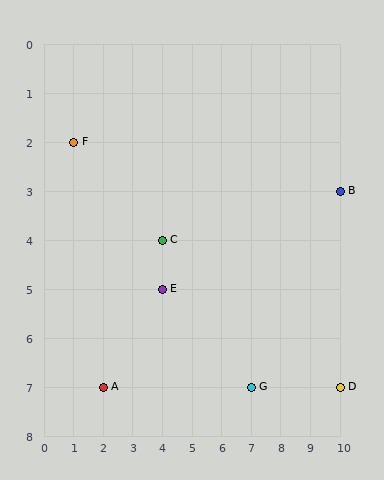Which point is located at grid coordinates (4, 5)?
Point E is at (4, 5).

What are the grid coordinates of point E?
Point E is at grid coordinates (4, 5).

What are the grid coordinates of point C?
Point C is at grid coordinates (4, 4).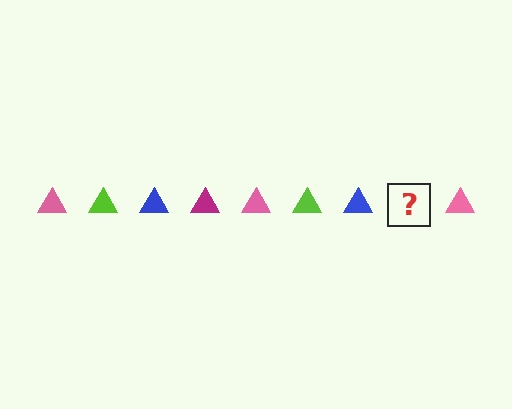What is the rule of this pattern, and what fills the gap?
The rule is that the pattern cycles through pink, lime, blue, magenta triangles. The gap should be filled with a magenta triangle.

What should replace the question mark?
The question mark should be replaced with a magenta triangle.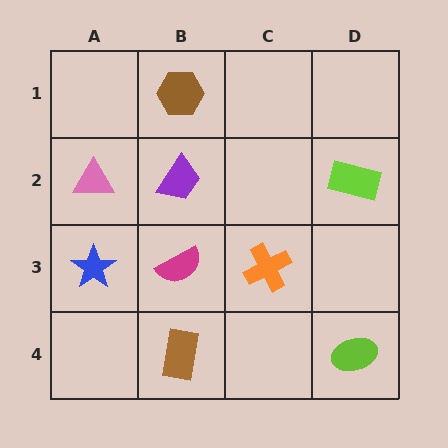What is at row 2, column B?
A purple trapezoid.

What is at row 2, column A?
A pink triangle.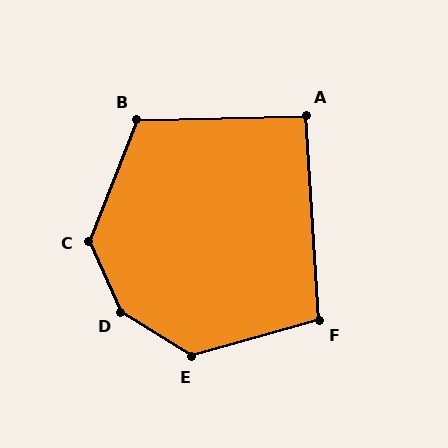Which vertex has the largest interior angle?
D, at approximately 146 degrees.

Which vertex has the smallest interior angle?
A, at approximately 92 degrees.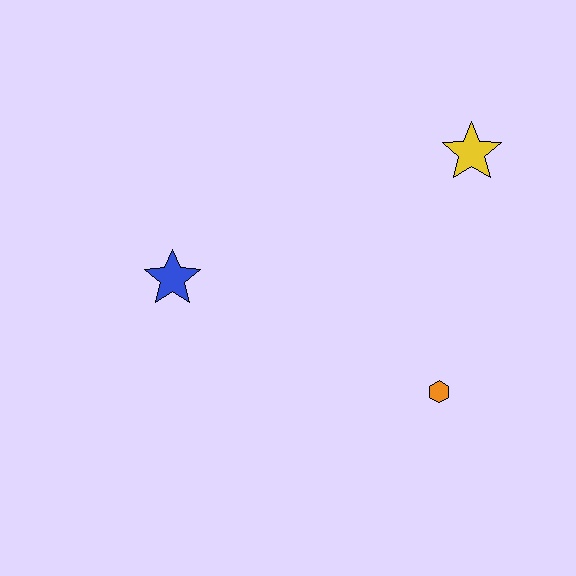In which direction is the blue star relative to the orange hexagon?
The blue star is to the left of the orange hexagon.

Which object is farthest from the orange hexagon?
The blue star is farthest from the orange hexagon.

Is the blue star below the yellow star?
Yes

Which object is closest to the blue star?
The orange hexagon is closest to the blue star.